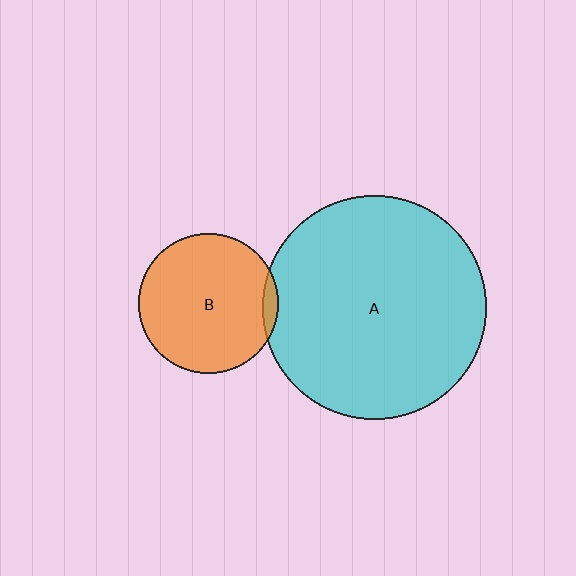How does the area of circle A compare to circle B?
Approximately 2.6 times.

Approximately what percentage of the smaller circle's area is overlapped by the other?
Approximately 5%.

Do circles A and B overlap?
Yes.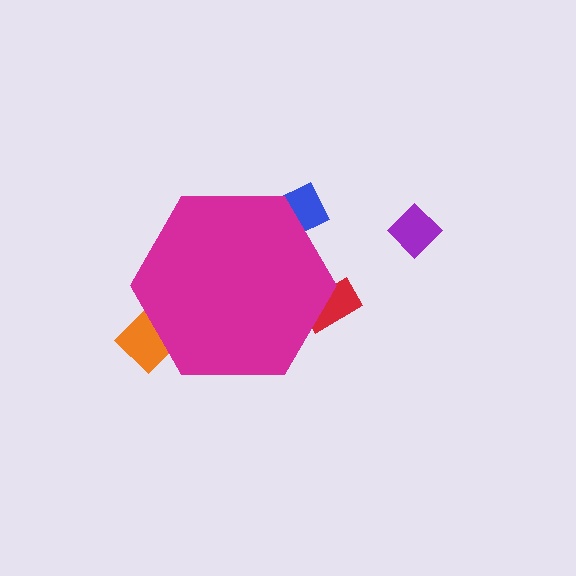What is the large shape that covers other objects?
A magenta hexagon.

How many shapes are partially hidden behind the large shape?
3 shapes are partially hidden.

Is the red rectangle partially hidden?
Yes, the red rectangle is partially hidden behind the magenta hexagon.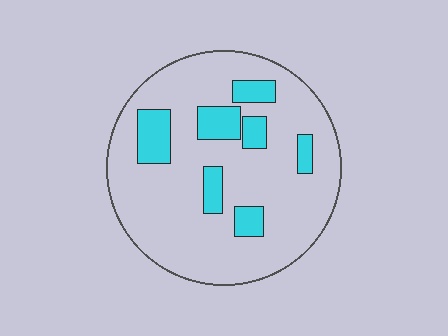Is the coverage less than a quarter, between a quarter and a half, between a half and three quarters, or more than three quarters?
Less than a quarter.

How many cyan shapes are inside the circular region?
7.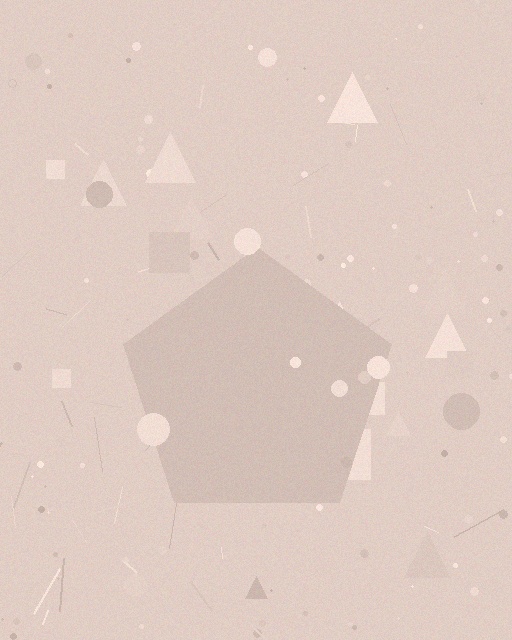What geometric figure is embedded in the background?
A pentagon is embedded in the background.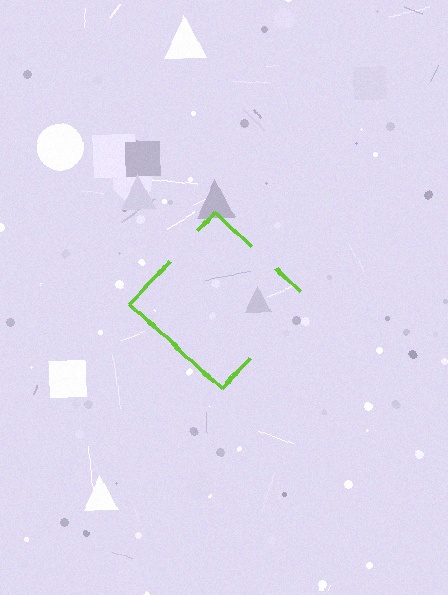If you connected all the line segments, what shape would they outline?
They would outline a diamond.